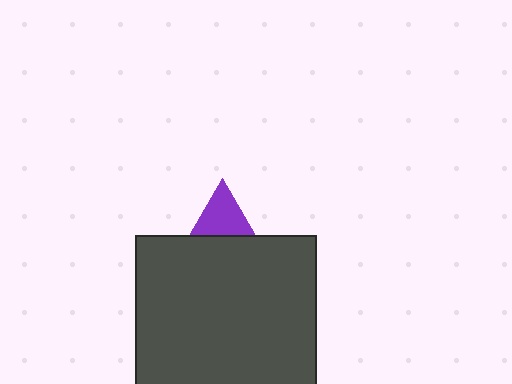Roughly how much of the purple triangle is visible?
A small part of it is visible (roughly 41%).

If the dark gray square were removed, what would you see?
You would see the complete purple triangle.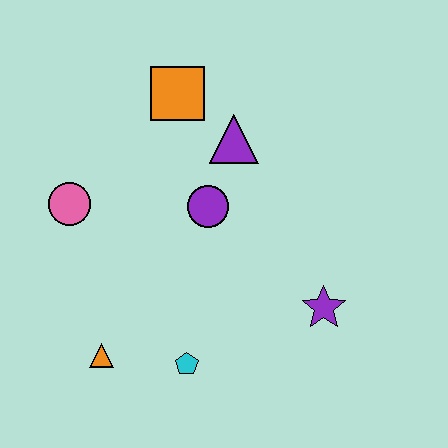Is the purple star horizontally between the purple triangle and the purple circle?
No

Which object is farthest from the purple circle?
The orange triangle is farthest from the purple circle.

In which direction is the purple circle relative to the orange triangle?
The purple circle is above the orange triangle.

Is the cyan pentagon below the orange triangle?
Yes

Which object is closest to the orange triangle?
The cyan pentagon is closest to the orange triangle.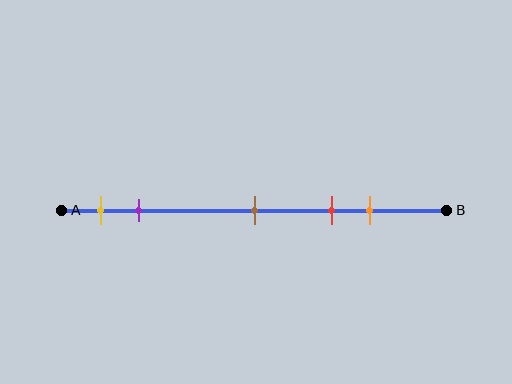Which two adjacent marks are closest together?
The yellow and purple marks are the closest adjacent pair.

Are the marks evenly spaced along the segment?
No, the marks are not evenly spaced.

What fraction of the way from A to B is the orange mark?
The orange mark is approximately 80% (0.8) of the way from A to B.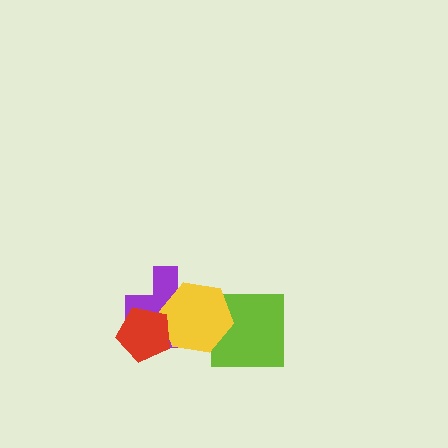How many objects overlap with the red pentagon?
2 objects overlap with the red pentagon.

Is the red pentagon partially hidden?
No, no other shape covers it.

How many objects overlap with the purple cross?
2 objects overlap with the purple cross.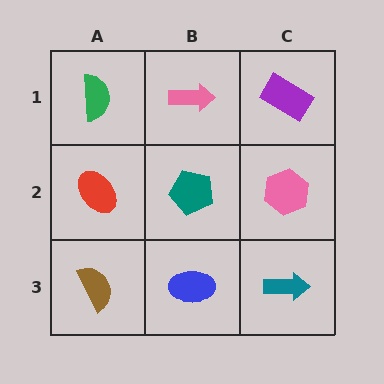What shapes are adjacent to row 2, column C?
A purple rectangle (row 1, column C), a teal arrow (row 3, column C), a teal pentagon (row 2, column B).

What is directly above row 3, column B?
A teal pentagon.